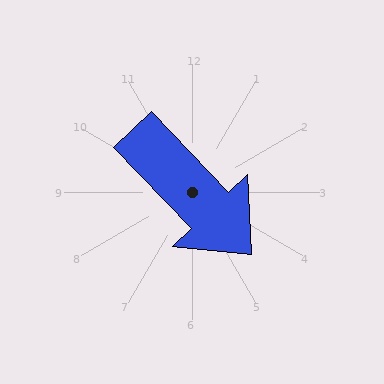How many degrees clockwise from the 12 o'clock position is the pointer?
Approximately 136 degrees.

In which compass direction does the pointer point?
Southeast.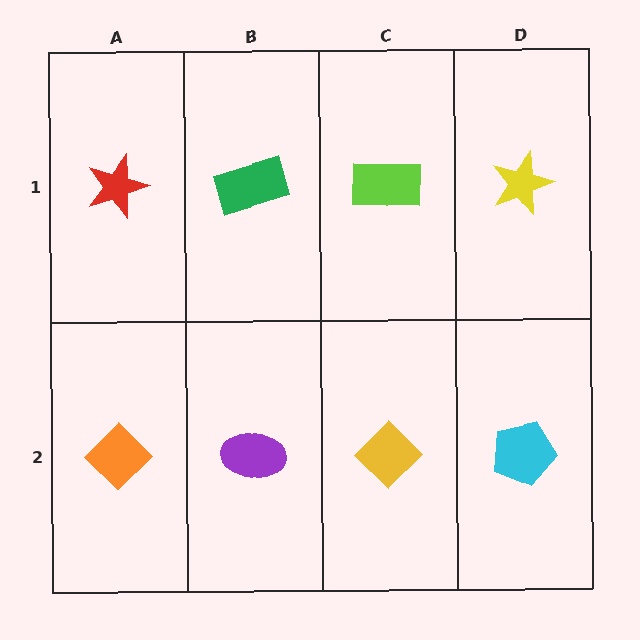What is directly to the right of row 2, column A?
A purple ellipse.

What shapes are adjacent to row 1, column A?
An orange diamond (row 2, column A), a green rectangle (row 1, column B).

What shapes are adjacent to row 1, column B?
A purple ellipse (row 2, column B), a red star (row 1, column A), a lime rectangle (row 1, column C).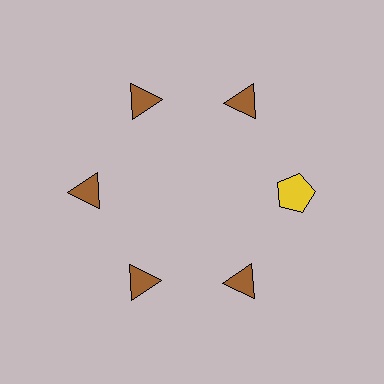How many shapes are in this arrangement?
There are 6 shapes arranged in a ring pattern.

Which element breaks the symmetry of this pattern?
The yellow pentagon at roughly the 3 o'clock position breaks the symmetry. All other shapes are brown triangles.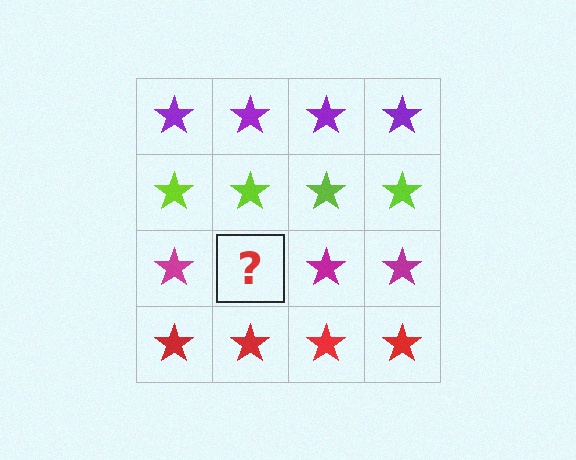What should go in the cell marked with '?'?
The missing cell should contain a magenta star.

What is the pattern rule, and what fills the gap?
The rule is that each row has a consistent color. The gap should be filled with a magenta star.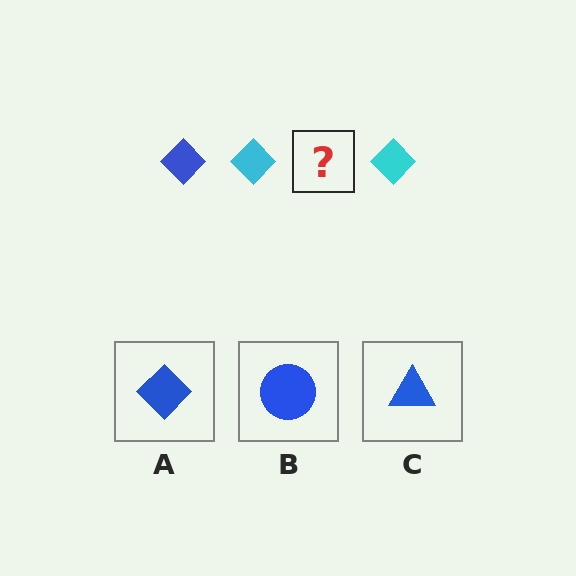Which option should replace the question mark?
Option A.